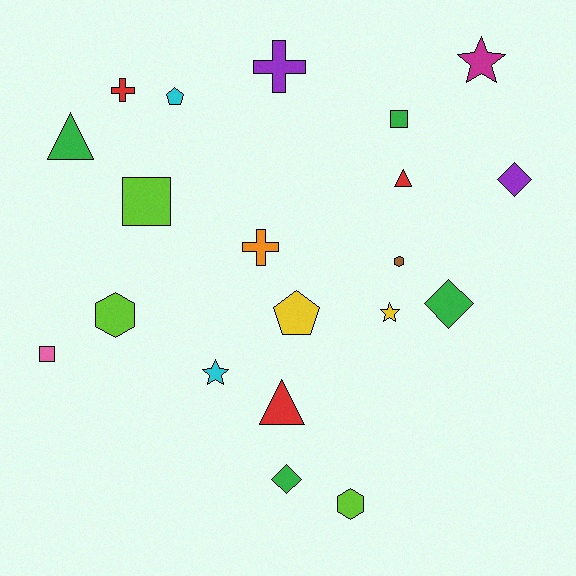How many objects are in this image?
There are 20 objects.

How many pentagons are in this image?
There are 2 pentagons.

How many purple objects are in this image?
There are 2 purple objects.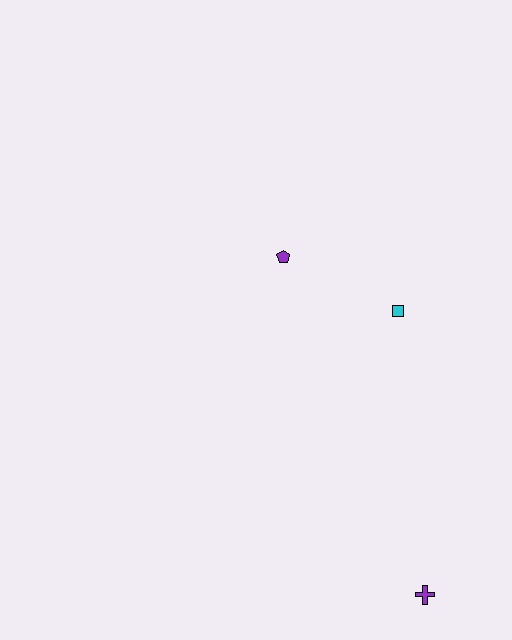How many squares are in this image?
There is 1 square.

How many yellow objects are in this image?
There are no yellow objects.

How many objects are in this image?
There are 3 objects.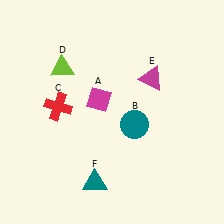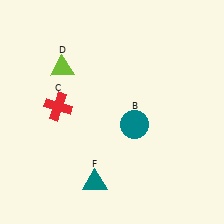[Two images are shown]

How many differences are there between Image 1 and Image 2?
There are 2 differences between the two images.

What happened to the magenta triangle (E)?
The magenta triangle (E) was removed in Image 2. It was in the top-right area of Image 1.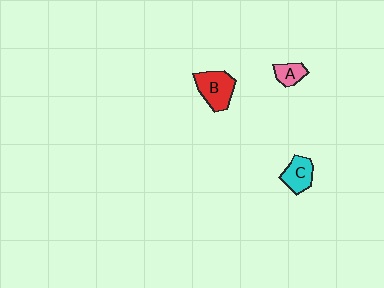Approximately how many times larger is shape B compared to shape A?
Approximately 1.9 times.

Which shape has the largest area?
Shape B (red).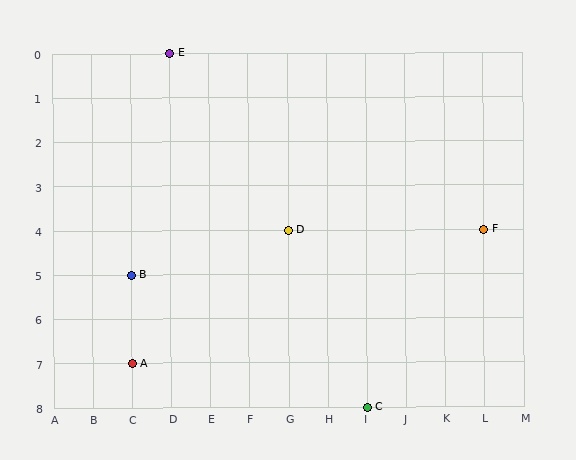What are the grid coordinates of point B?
Point B is at grid coordinates (C, 5).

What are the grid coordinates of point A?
Point A is at grid coordinates (C, 7).